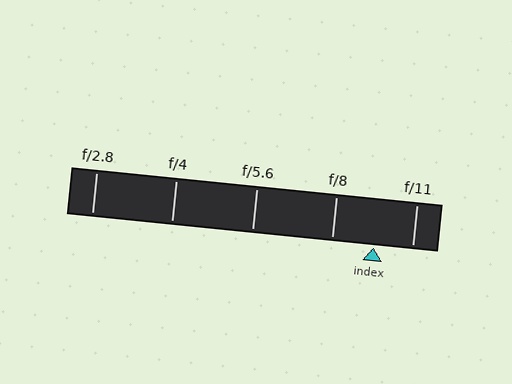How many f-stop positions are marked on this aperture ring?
There are 5 f-stop positions marked.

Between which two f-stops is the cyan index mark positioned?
The index mark is between f/8 and f/11.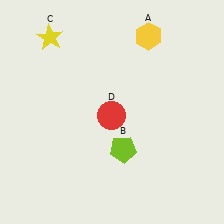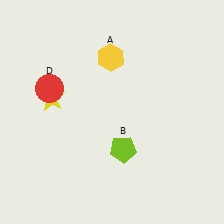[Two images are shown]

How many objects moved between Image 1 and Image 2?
3 objects moved between the two images.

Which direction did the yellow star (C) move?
The yellow star (C) moved down.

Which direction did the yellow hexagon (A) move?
The yellow hexagon (A) moved left.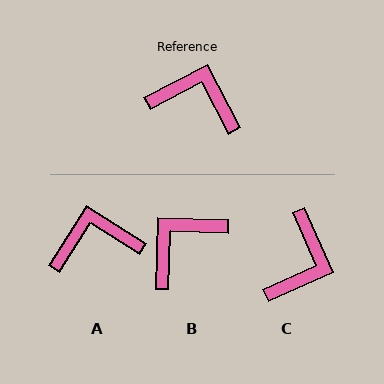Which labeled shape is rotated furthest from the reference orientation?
C, about 94 degrees away.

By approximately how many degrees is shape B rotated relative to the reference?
Approximately 61 degrees counter-clockwise.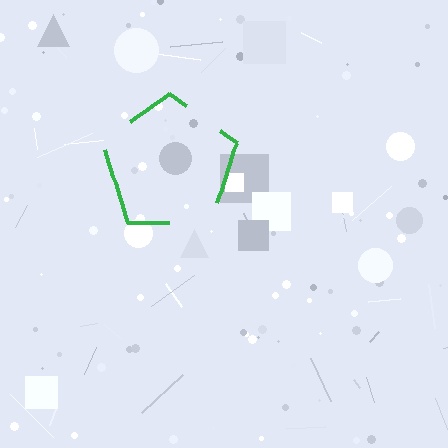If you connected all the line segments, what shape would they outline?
They would outline a pentagon.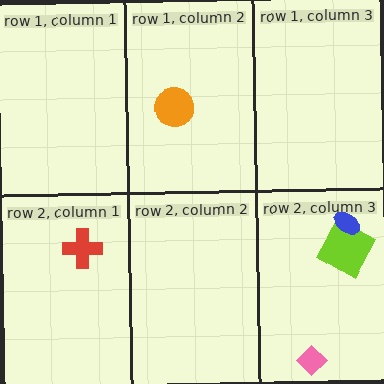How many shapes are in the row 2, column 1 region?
1.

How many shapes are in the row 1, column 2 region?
1.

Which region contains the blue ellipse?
The row 2, column 3 region.